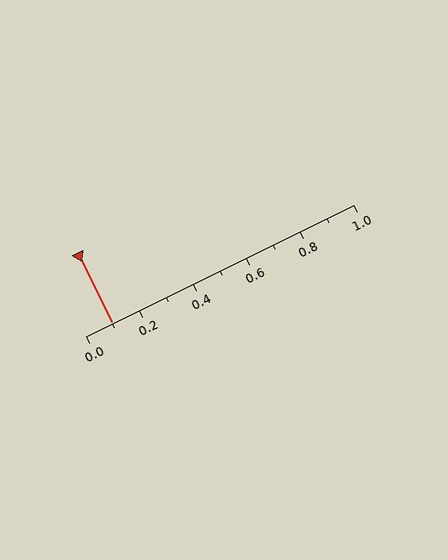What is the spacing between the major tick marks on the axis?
The major ticks are spaced 0.2 apart.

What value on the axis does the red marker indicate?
The marker indicates approximately 0.1.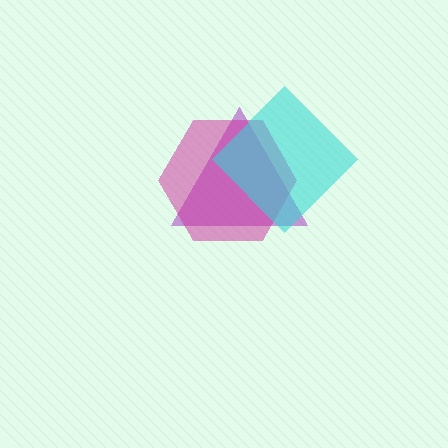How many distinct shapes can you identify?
There are 3 distinct shapes: a purple triangle, a magenta hexagon, a cyan diamond.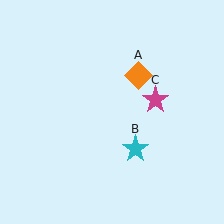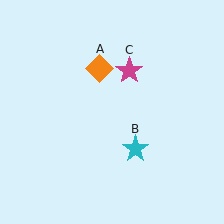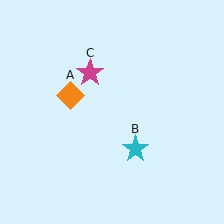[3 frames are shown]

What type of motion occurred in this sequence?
The orange diamond (object A), magenta star (object C) rotated counterclockwise around the center of the scene.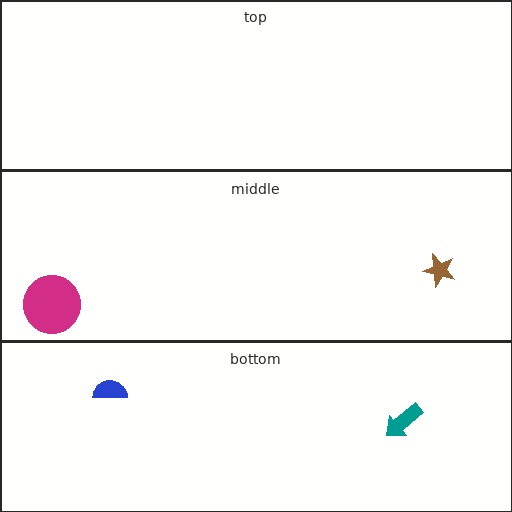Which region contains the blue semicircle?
The bottom region.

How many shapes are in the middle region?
2.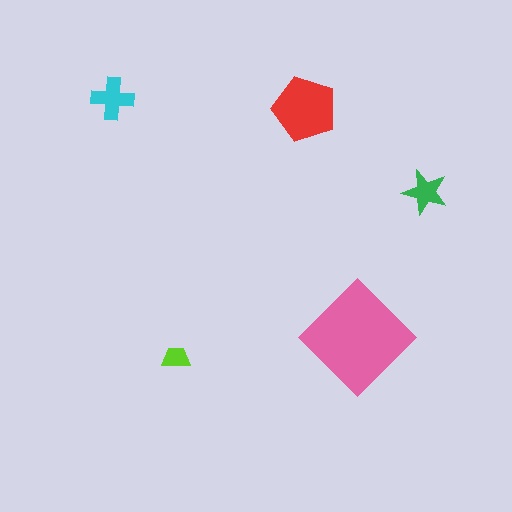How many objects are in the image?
There are 5 objects in the image.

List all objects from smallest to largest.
The lime trapezoid, the green star, the cyan cross, the red pentagon, the pink diamond.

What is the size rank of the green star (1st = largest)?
4th.